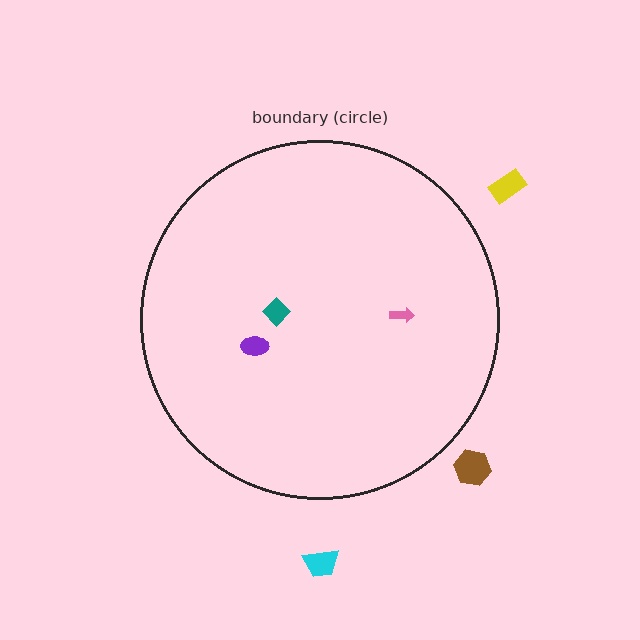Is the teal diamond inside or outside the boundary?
Inside.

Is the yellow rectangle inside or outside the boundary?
Outside.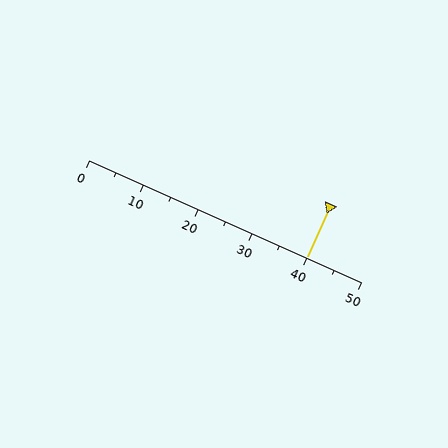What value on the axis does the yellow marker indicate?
The marker indicates approximately 40.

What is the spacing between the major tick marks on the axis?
The major ticks are spaced 10 apart.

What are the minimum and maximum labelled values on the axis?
The axis runs from 0 to 50.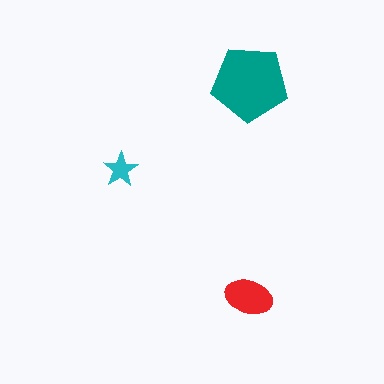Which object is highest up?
The teal pentagon is topmost.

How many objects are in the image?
There are 3 objects in the image.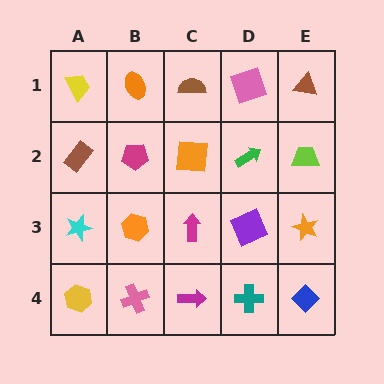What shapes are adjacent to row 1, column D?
A green arrow (row 2, column D), a brown semicircle (row 1, column C), a brown triangle (row 1, column E).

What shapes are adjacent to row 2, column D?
A pink square (row 1, column D), a purple square (row 3, column D), an orange square (row 2, column C), a lime trapezoid (row 2, column E).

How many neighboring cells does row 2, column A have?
3.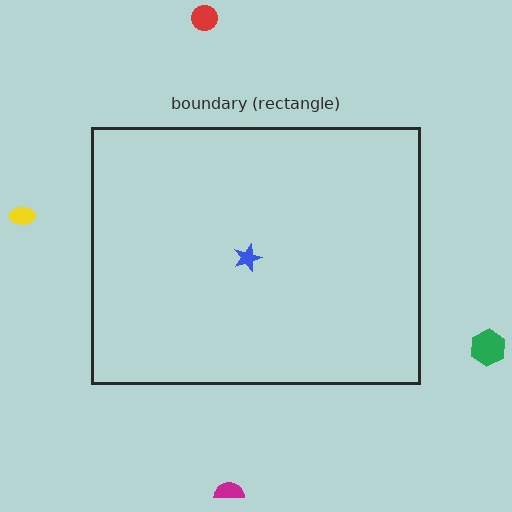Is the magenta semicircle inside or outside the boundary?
Outside.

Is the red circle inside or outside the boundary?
Outside.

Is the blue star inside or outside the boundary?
Inside.